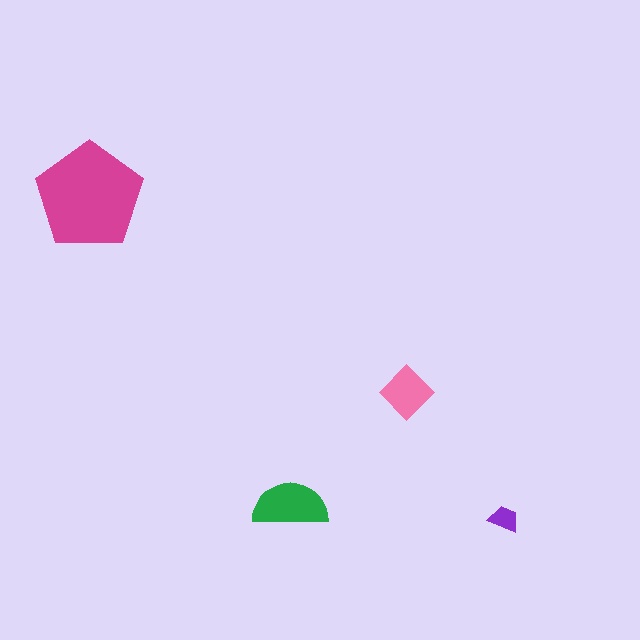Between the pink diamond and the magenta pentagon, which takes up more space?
The magenta pentagon.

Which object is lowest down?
The purple trapezoid is bottommost.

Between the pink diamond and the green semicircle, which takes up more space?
The green semicircle.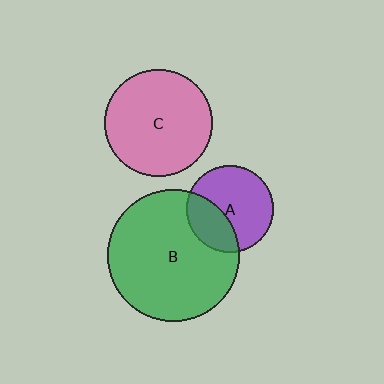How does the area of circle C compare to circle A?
Approximately 1.5 times.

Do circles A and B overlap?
Yes.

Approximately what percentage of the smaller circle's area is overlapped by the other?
Approximately 30%.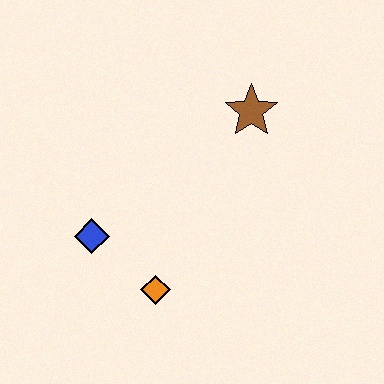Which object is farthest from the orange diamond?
The brown star is farthest from the orange diamond.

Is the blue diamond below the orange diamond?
No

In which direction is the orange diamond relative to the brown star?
The orange diamond is below the brown star.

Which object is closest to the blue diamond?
The orange diamond is closest to the blue diamond.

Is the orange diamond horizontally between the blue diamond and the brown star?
Yes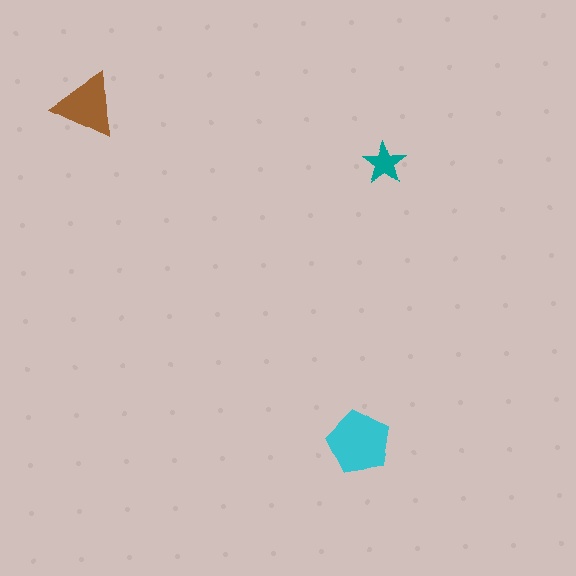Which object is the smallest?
The teal star.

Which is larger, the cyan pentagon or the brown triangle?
The cyan pentagon.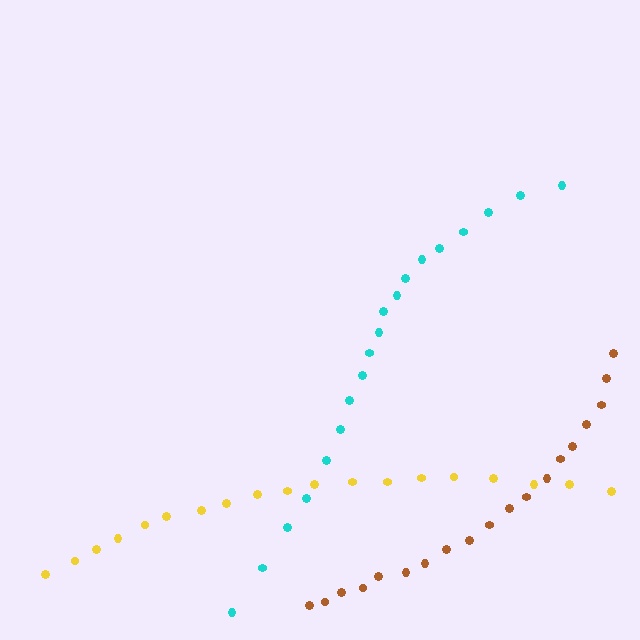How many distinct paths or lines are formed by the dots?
There are 3 distinct paths.